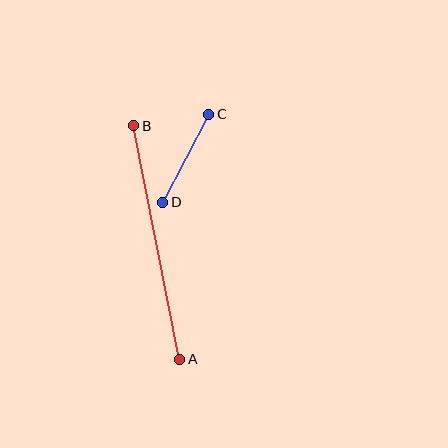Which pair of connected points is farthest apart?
Points A and B are farthest apart.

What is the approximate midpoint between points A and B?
The midpoint is at approximately (157, 243) pixels.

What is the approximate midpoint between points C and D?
The midpoint is at approximately (186, 158) pixels.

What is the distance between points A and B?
The distance is approximately 238 pixels.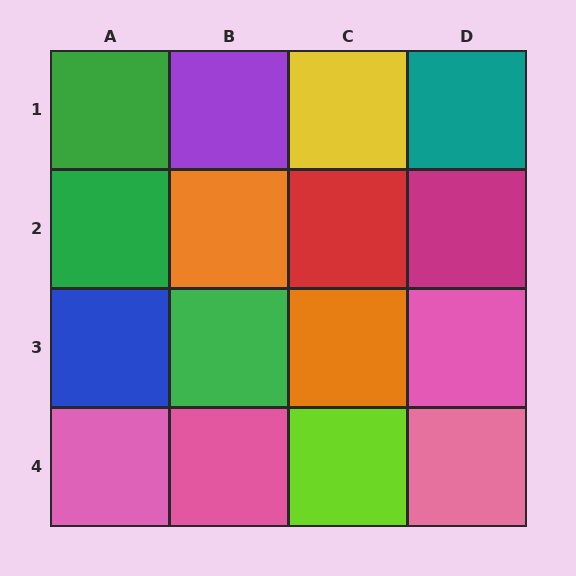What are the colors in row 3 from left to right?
Blue, green, orange, pink.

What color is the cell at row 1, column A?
Green.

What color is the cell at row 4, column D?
Pink.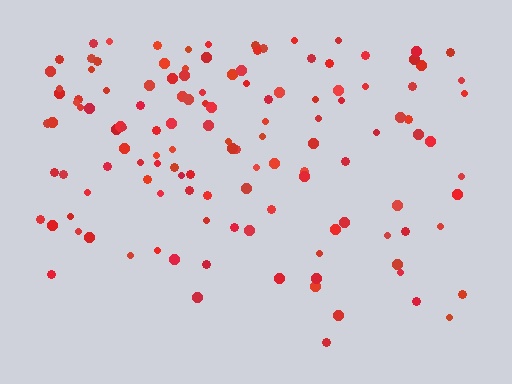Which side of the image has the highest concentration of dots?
The top.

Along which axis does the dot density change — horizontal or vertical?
Vertical.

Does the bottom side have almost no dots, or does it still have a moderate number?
Still a moderate number, just noticeably fewer than the top.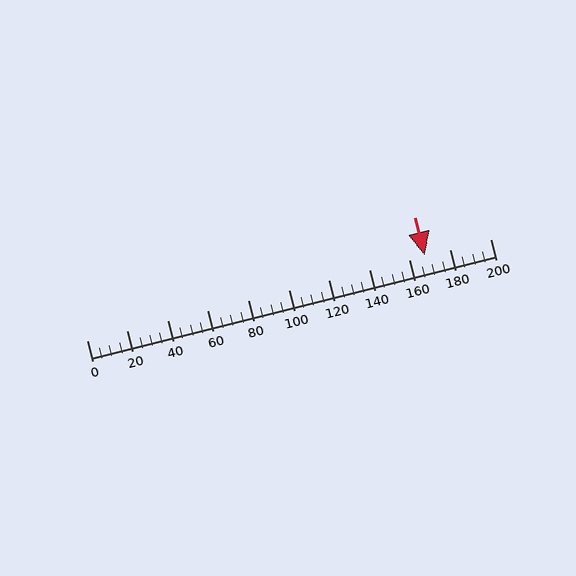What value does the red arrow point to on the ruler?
The red arrow points to approximately 168.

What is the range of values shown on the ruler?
The ruler shows values from 0 to 200.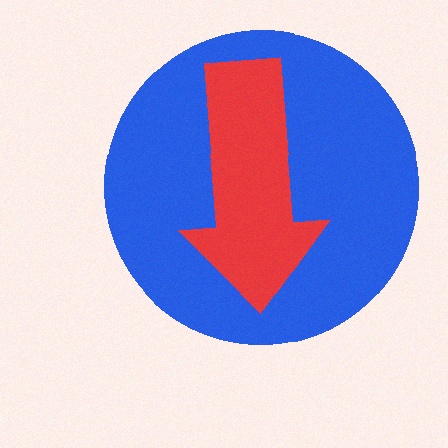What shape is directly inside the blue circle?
The red arrow.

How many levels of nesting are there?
2.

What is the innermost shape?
The red arrow.